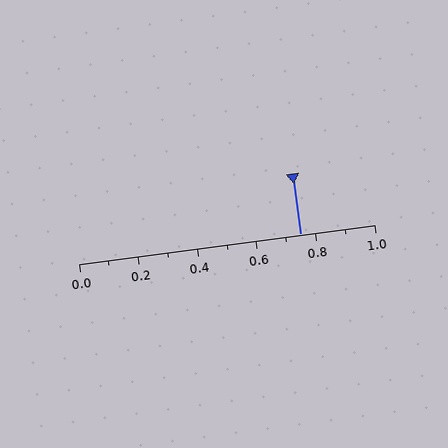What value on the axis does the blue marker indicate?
The marker indicates approximately 0.75.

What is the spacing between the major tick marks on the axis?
The major ticks are spaced 0.2 apart.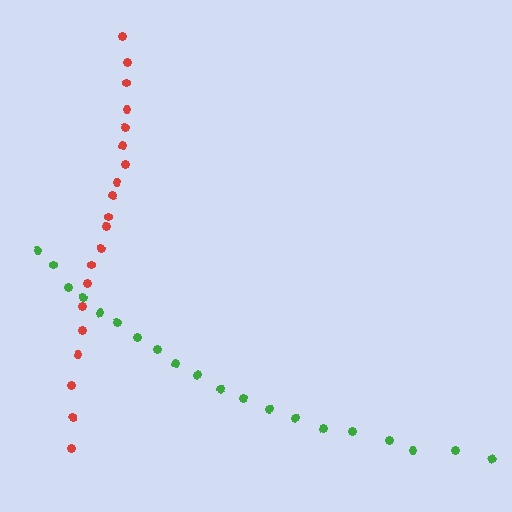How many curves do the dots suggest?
There are 2 distinct paths.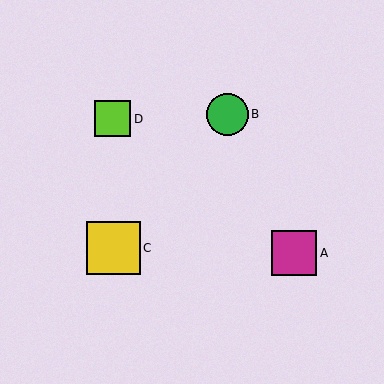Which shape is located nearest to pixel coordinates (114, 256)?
The yellow square (labeled C) at (113, 248) is nearest to that location.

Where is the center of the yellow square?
The center of the yellow square is at (113, 248).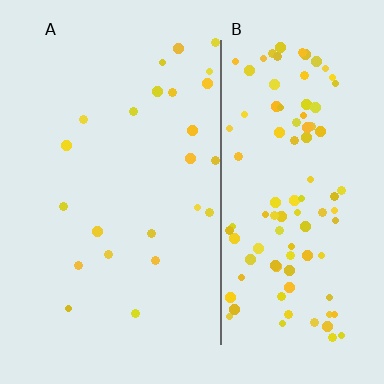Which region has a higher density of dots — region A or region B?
B (the right).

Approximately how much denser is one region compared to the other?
Approximately 4.6× — region B over region A.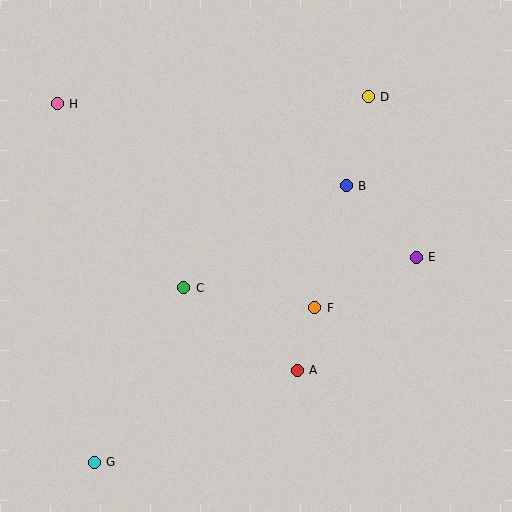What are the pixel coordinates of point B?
Point B is at (346, 186).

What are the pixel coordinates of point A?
Point A is at (297, 370).